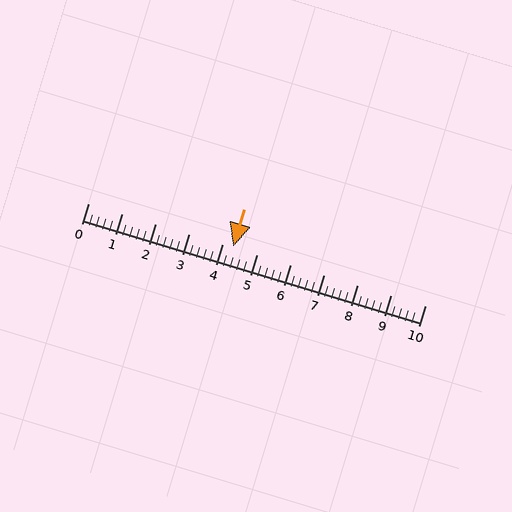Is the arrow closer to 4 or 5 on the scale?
The arrow is closer to 4.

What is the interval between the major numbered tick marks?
The major tick marks are spaced 1 units apart.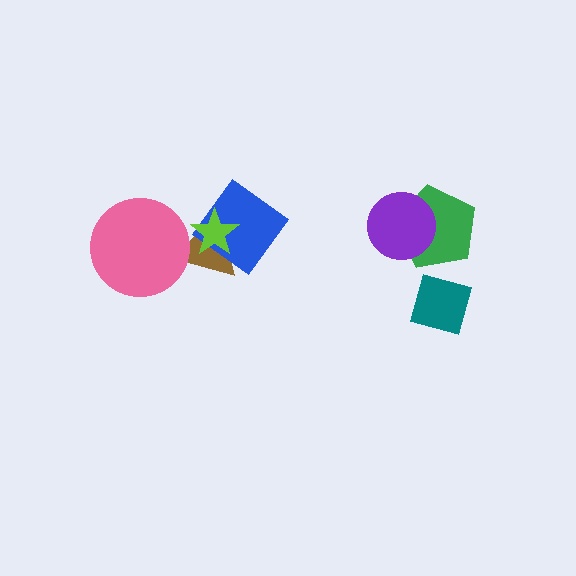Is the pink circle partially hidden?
No, no other shape covers it.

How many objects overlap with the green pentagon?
1 object overlaps with the green pentagon.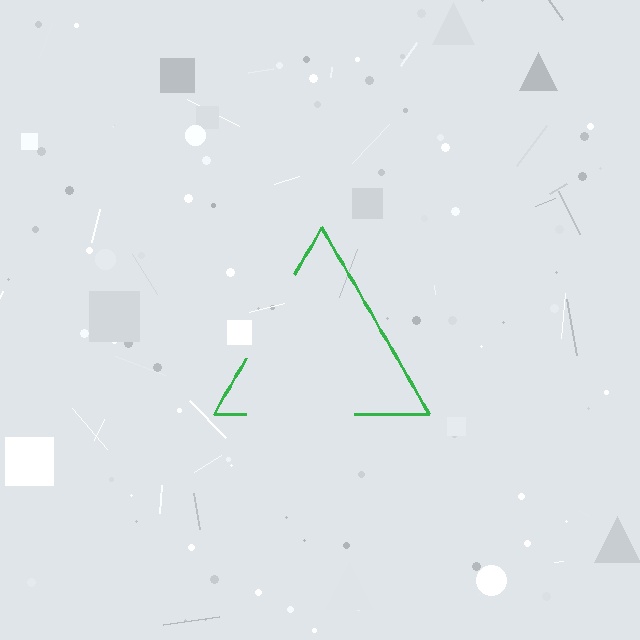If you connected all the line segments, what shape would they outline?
They would outline a triangle.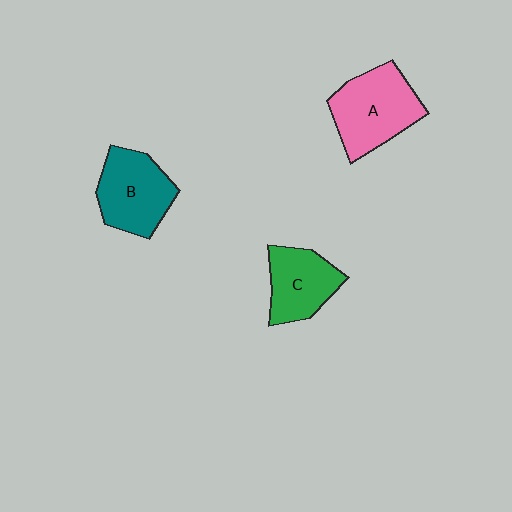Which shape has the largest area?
Shape A (pink).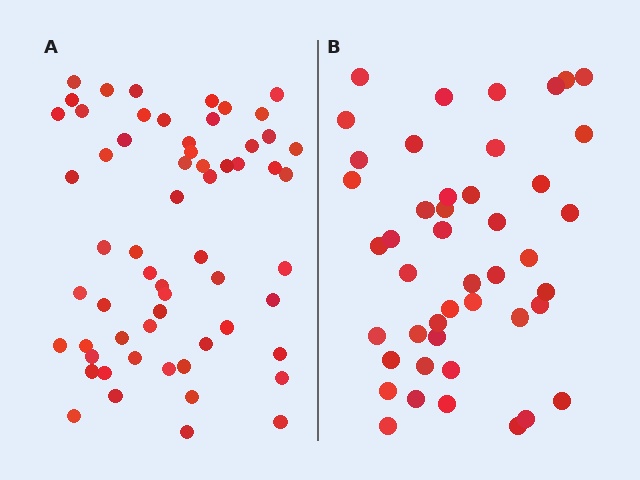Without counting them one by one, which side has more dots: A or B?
Region A (the left region) has more dots.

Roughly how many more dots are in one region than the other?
Region A has approximately 15 more dots than region B.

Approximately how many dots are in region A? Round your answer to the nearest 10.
About 60 dots.